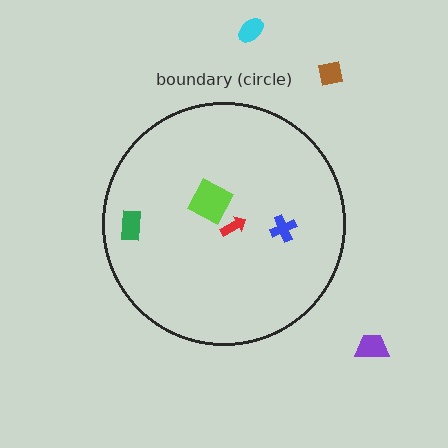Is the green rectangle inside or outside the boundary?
Inside.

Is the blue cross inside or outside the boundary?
Inside.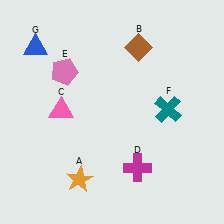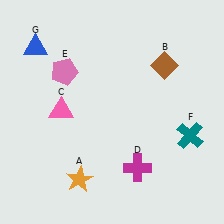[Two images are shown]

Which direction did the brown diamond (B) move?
The brown diamond (B) moved right.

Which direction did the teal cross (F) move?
The teal cross (F) moved down.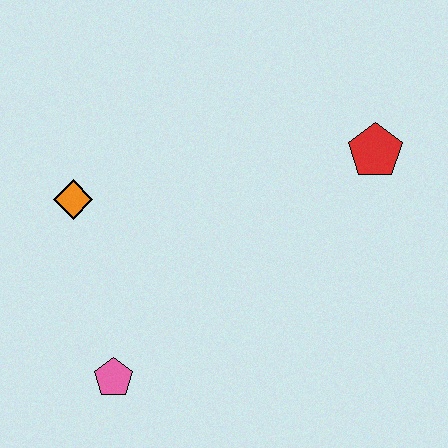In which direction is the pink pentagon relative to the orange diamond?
The pink pentagon is below the orange diamond.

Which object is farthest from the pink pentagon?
The red pentagon is farthest from the pink pentagon.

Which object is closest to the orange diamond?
The pink pentagon is closest to the orange diamond.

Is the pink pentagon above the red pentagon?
No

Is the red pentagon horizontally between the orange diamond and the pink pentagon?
No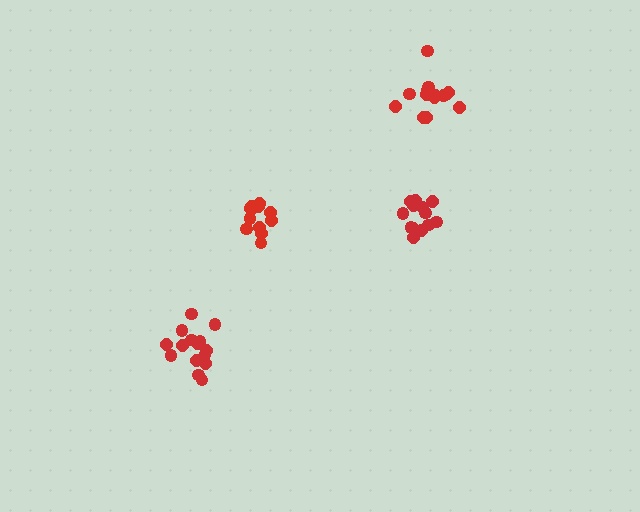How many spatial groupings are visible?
There are 4 spatial groupings.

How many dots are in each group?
Group 1: 13 dots, Group 2: 12 dots, Group 3: 14 dots, Group 4: 15 dots (54 total).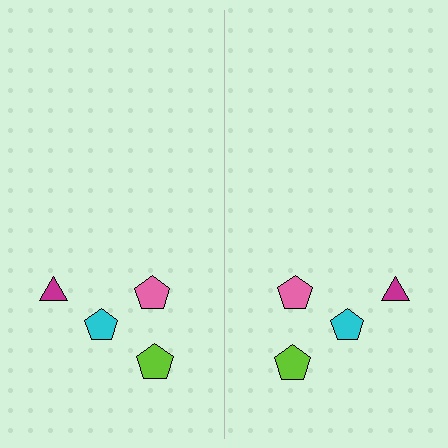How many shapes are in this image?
There are 8 shapes in this image.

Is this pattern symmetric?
Yes, this pattern has bilateral (reflection) symmetry.